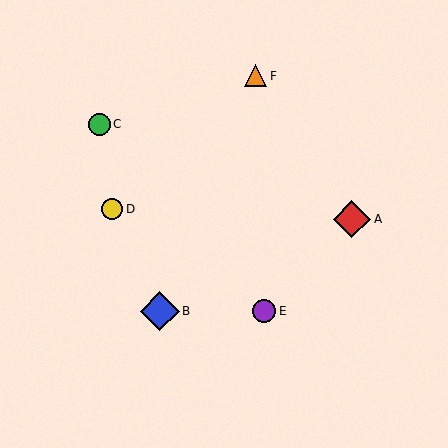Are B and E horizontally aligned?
Yes, both are at y≈311.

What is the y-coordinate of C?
Object C is at y≈124.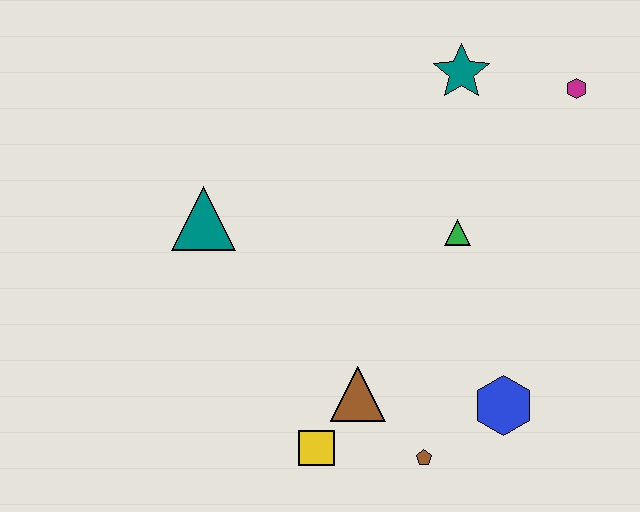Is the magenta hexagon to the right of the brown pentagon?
Yes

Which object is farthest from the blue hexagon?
The teal triangle is farthest from the blue hexagon.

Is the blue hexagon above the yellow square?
Yes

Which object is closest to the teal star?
The magenta hexagon is closest to the teal star.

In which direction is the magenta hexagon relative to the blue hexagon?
The magenta hexagon is above the blue hexagon.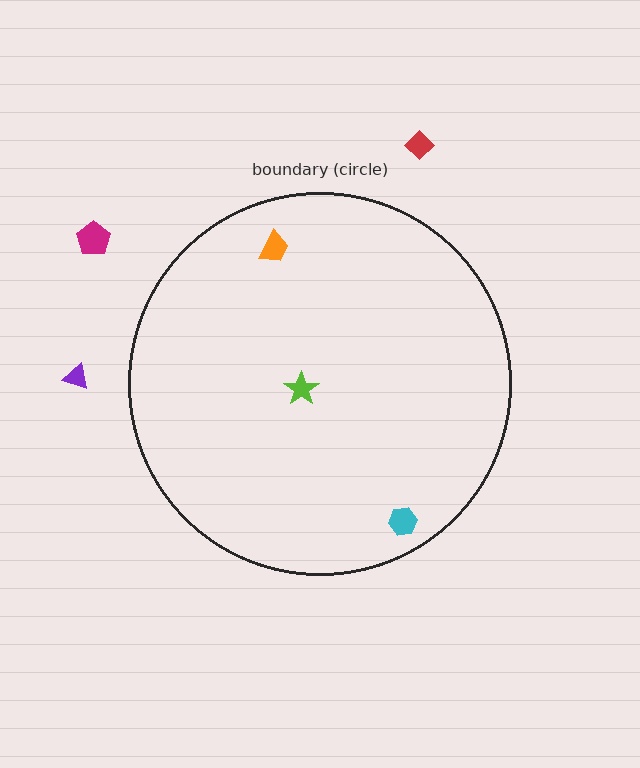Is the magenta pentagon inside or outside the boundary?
Outside.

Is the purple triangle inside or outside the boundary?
Outside.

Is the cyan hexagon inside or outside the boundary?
Inside.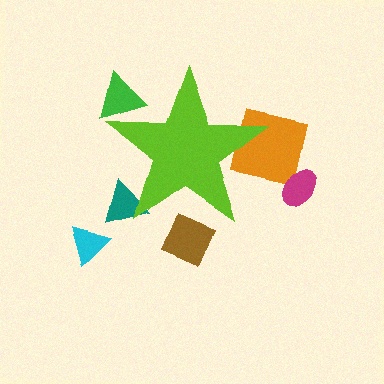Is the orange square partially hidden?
Yes, the orange square is partially hidden behind the lime star.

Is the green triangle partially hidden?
Yes, the green triangle is partially hidden behind the lime star.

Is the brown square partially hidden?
Yes, the brown square is partially hidden behind the lime star.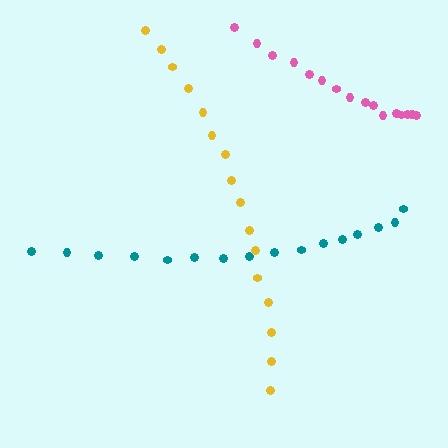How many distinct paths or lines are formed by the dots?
There are 3 distinct paths.